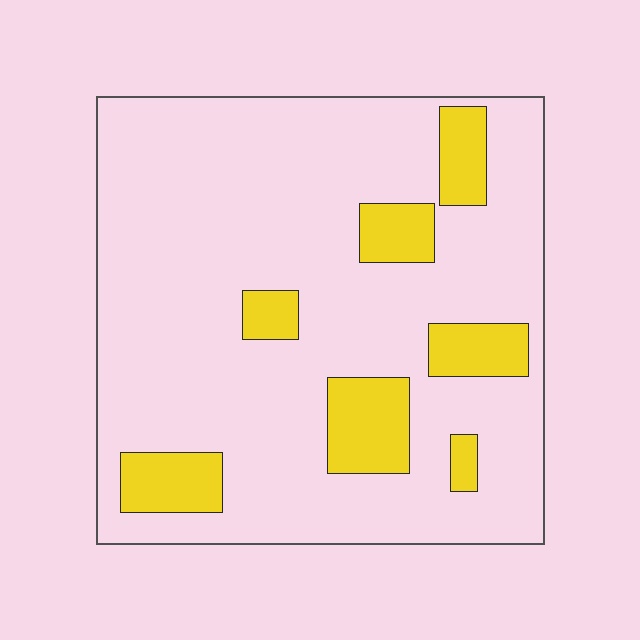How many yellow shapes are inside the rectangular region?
7.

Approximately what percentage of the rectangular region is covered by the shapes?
Approximately 15%.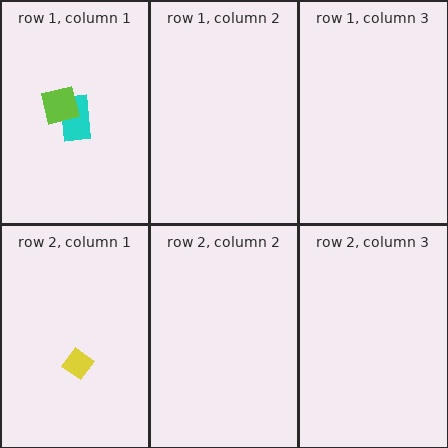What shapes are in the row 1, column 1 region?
The cyan rectangle, the lime square.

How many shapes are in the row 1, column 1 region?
2.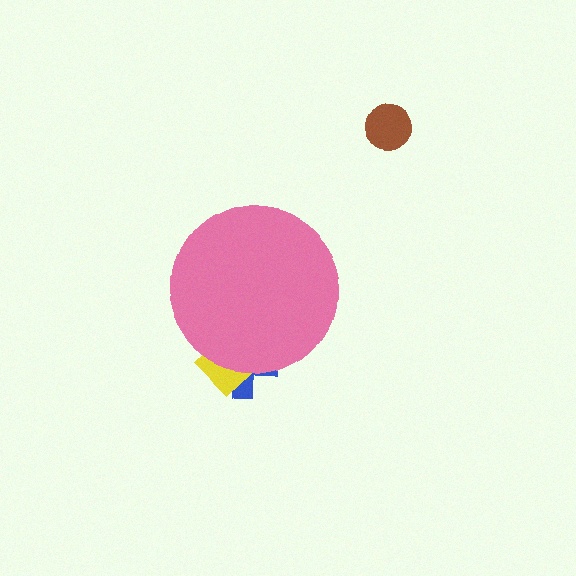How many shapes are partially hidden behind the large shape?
2 shapes are partially hidden.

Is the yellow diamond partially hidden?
Yes, the yellow diamond is partially hidden behind the pink circle.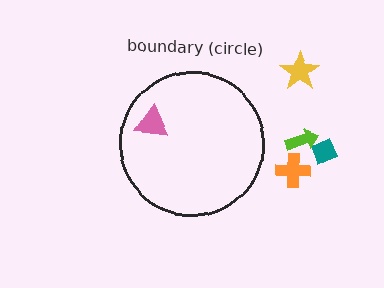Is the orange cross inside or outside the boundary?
Outside.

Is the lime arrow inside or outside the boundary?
Outside.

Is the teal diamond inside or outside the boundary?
Outside.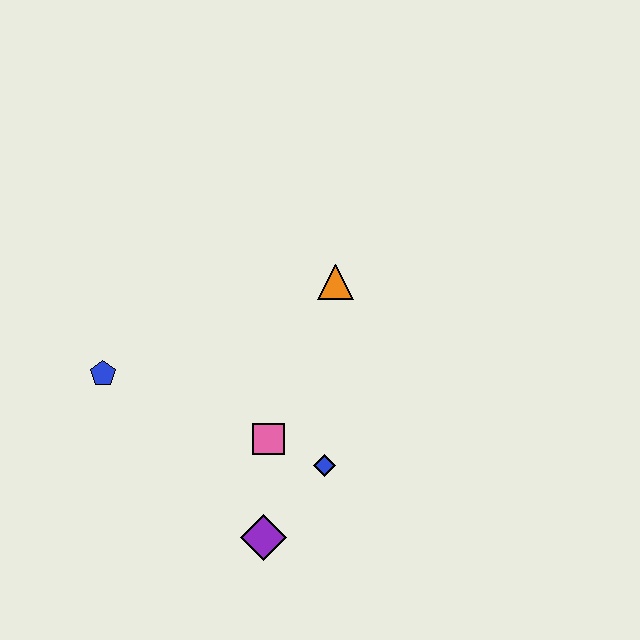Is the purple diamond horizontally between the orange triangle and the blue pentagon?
Yes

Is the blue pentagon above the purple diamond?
Yes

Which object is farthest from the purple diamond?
The orange triangle is farthest from the purple diamond.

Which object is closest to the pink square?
The blue diamond is closest to the pink square.